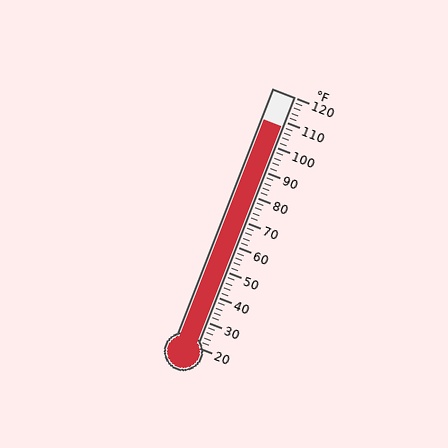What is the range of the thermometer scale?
The thermometer scale ranges from 20°F to 120°F.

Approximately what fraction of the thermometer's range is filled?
The thermometer is filled to approximately 90% of its range.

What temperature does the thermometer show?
The thermometer shows approximately 108°F.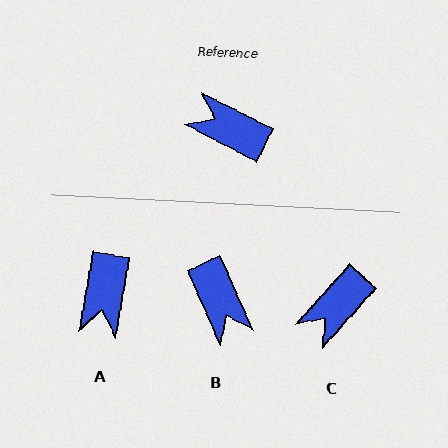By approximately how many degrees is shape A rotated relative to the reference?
Approximately 107 degrees counter-clockwise.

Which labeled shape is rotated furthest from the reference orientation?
B, about 141 degrees away.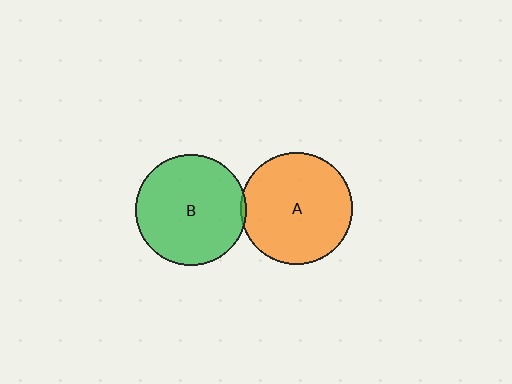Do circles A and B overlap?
Yes.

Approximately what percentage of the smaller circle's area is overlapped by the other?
Approximately 5%.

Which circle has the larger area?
Circle A (orange).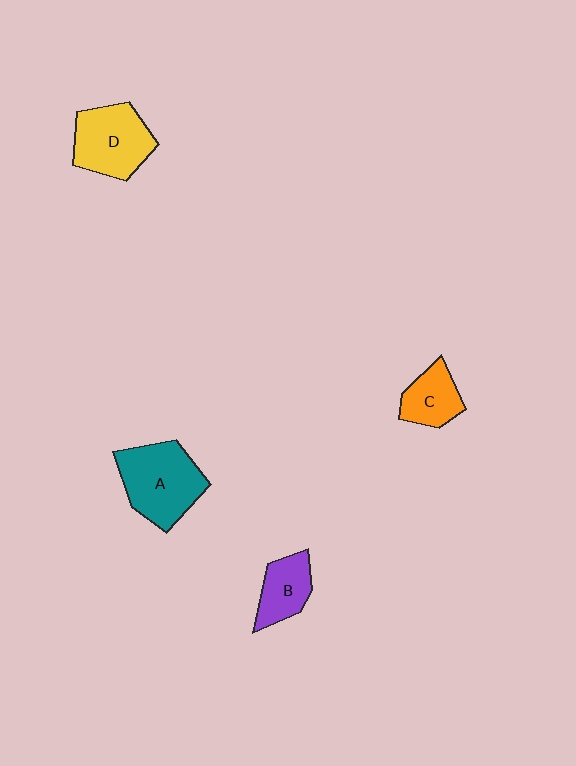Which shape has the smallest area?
Shape C (orange).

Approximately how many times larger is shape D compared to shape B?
Approximately 1.6 times.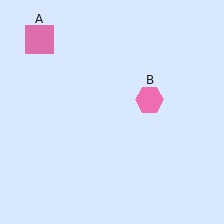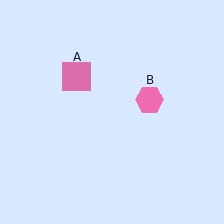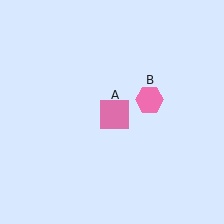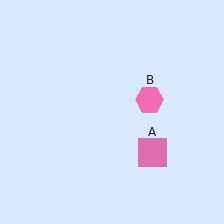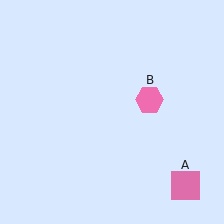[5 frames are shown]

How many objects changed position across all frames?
1 object changed position: pink square (object A).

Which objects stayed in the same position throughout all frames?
Pink hexagon (object B) remained stationary.